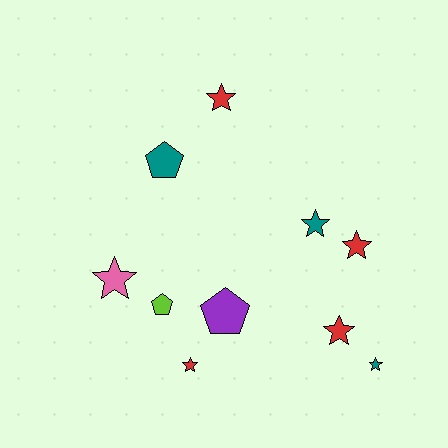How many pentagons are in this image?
There are 3 pentagons.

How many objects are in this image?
There are 10 objects.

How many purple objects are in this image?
There is 1 purple object.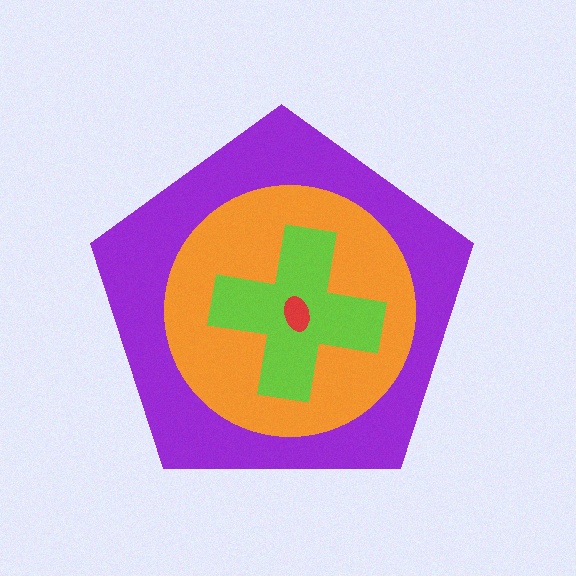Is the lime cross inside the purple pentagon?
Yes.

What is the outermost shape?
The purple pentagon.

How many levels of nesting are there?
4.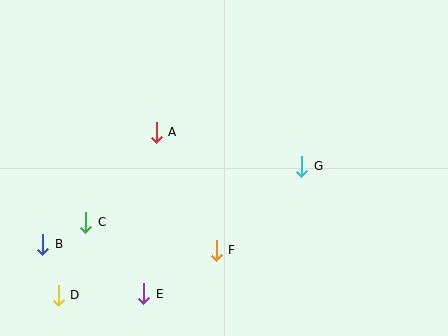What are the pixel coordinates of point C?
Point C is at (86, 222).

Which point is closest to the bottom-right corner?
Point G is closest to the bottom-right corner.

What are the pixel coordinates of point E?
Point E is at (144, 294).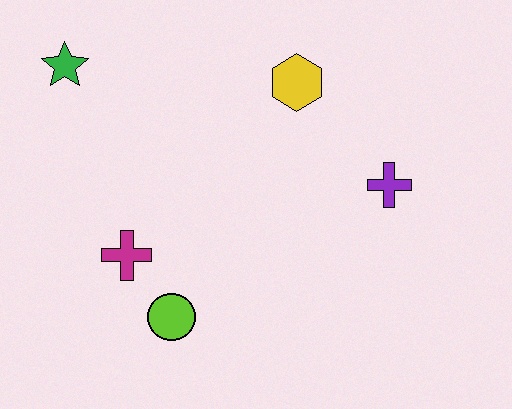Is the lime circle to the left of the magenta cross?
No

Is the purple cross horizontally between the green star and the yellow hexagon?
No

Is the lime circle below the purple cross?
Yes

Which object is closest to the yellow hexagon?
The purple cross is closest to the yellow hexagon.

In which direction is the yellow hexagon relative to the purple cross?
The yellow hexagon is above the purple cross.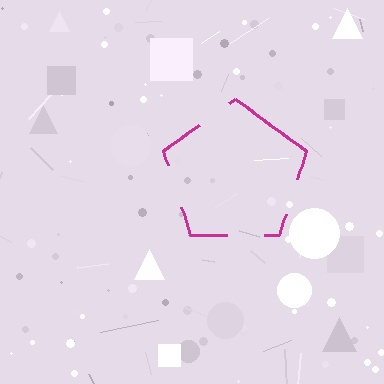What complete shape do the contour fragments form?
The contour fragments form a pentagon.